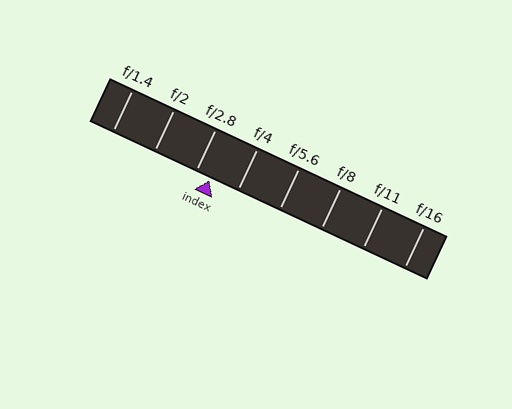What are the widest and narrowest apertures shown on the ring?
The widest aperture shown is f/1.4 and the narrowest is f/16.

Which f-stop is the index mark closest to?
The index mark is closest to f/2.8.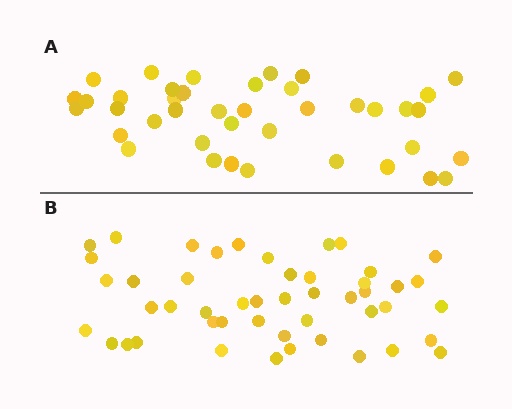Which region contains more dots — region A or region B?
Region B (the bottom region) has more dots.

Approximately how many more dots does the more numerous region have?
Region B has roughly 8 or so more dots than region A.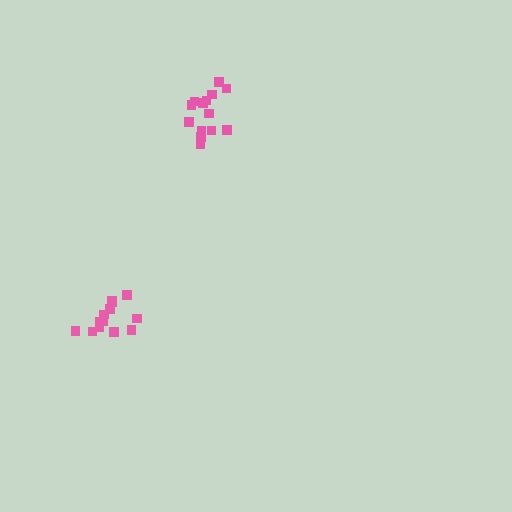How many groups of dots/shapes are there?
There are 2 groups.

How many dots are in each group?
Group 1: 14 dots, Group 2: 13 dots (27 total).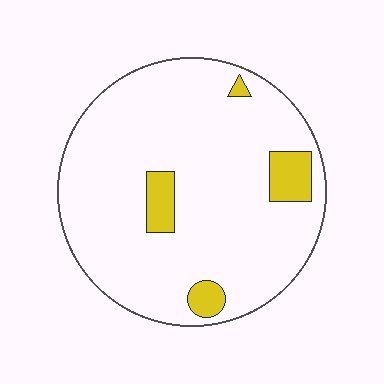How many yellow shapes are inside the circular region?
4.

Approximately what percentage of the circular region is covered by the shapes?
Approximately 10%.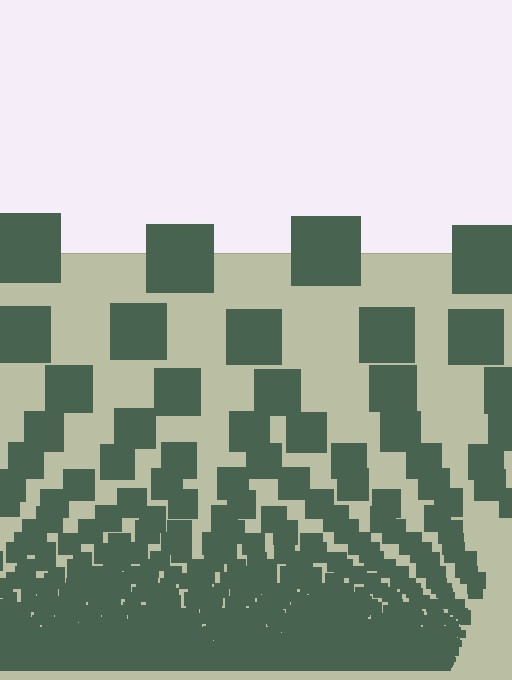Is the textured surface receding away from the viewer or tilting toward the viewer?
The surface appears to tilt toward the viewer. Texture elements get larger and sparser toward the top.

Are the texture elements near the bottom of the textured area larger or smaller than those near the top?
Smaller. The gradient is inverted — elements near the bottom are smaller and denser.